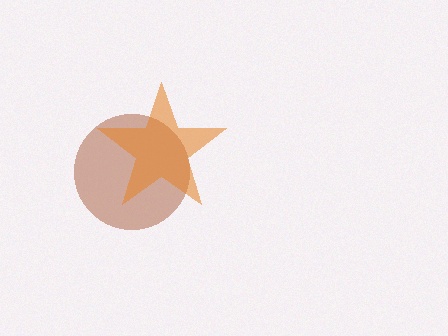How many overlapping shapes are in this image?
There are 2 overlapping shapes in the image.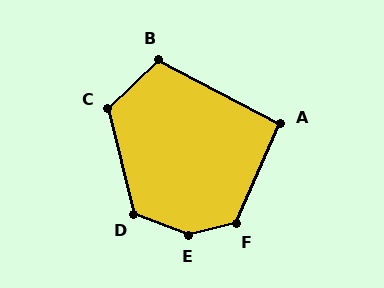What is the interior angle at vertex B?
Approximately 108 degrees (obtuse).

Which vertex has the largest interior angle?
E, at approximately 146 degrees.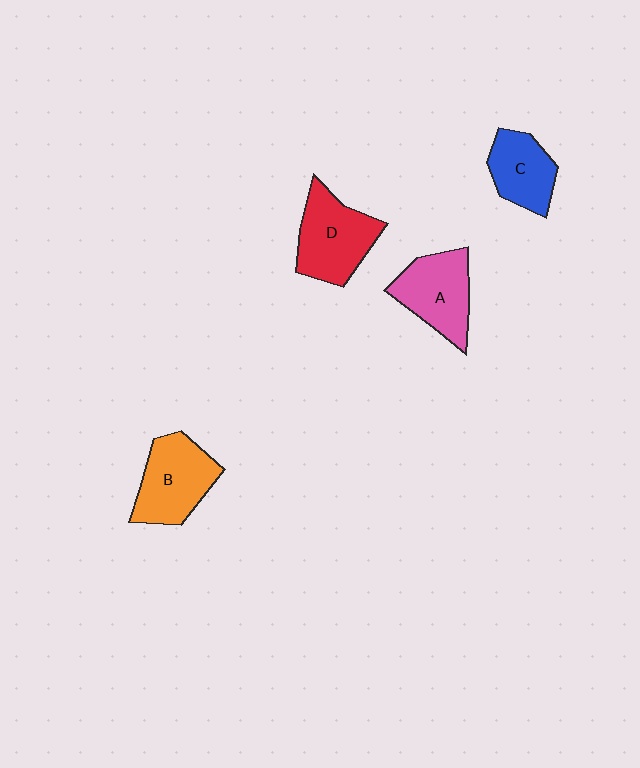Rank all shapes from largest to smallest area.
From largest to smallest: D (red), B (orange), A (pink), C (blue).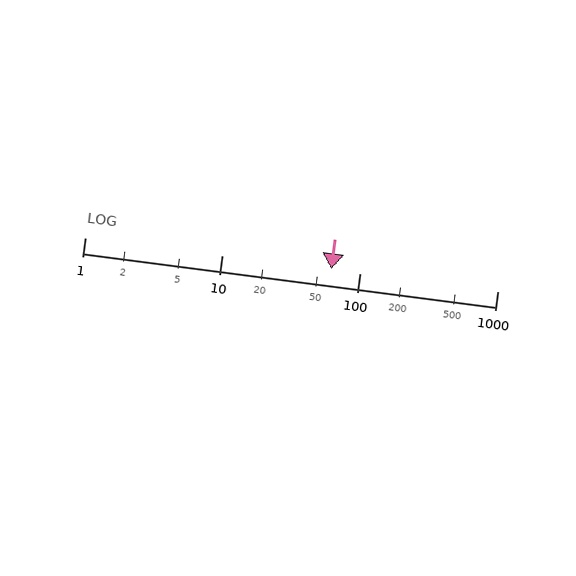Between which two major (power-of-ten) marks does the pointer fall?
The pointer is between 10 and 100.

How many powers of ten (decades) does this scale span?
The scale spans 3 decades, from 1 to 1000.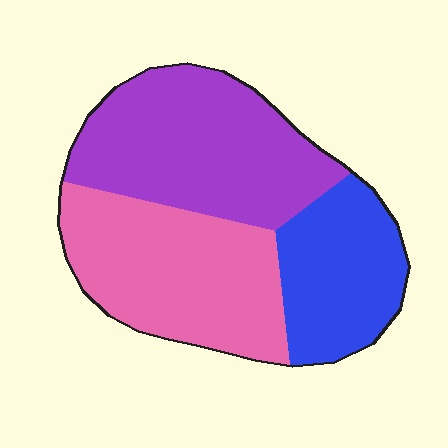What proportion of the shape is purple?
Purple covers roughly 40% of the shape.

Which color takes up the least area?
Blue, at roughly 25%.